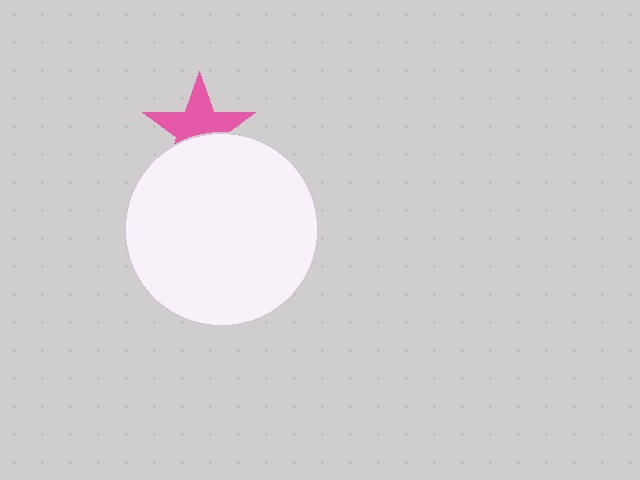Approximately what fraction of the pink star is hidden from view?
Roughly 39% of the pink star is hidden behind the white circle.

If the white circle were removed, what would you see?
You would see the complete pink star.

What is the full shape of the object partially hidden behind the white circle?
The partially hidden object is a pink star.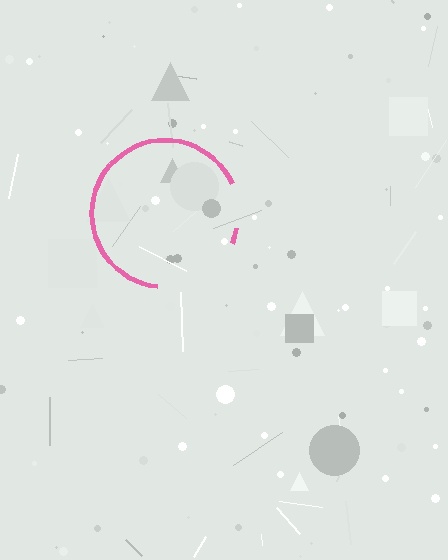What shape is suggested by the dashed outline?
The dashed outline suggests a circle.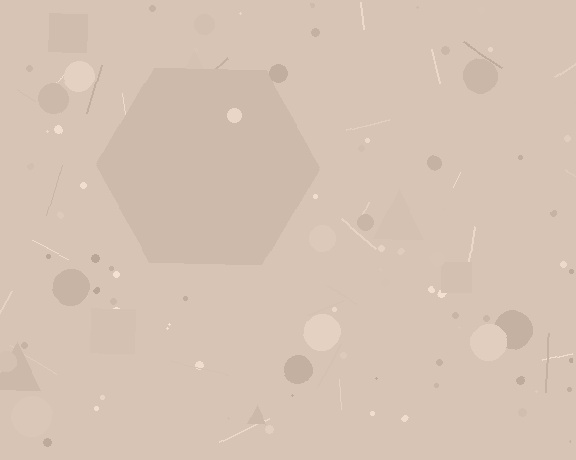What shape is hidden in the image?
A hexagon is hidden in the image.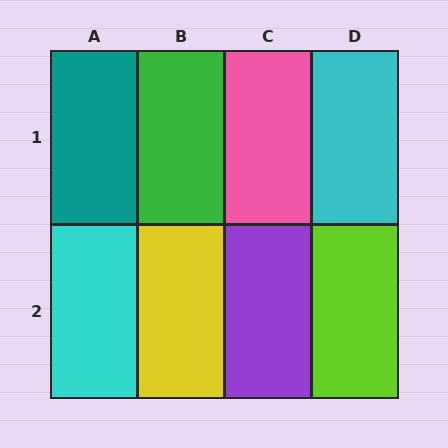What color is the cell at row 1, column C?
Pink.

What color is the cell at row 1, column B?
Green.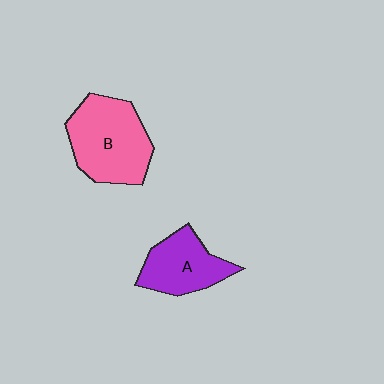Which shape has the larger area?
Shape B (pink).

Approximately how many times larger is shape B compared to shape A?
Approximately 1.4 times.